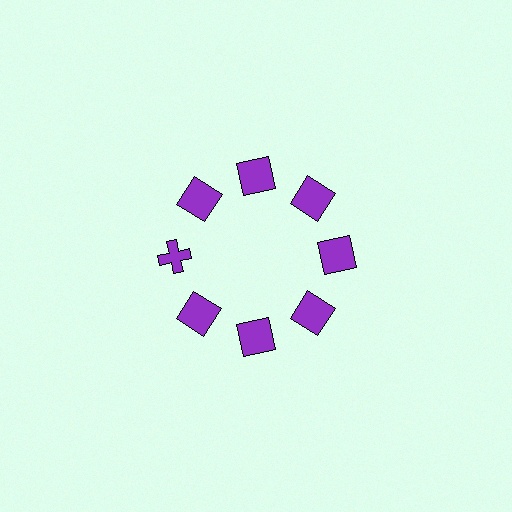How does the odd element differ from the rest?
It has a different shape: cross instead of square.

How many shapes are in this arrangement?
There are 8 shapes arranged in a ring pattern.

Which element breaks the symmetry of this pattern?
The purple cross at roughly the 9 o'clock position breaks the symmetry. All other shapes are purple squares.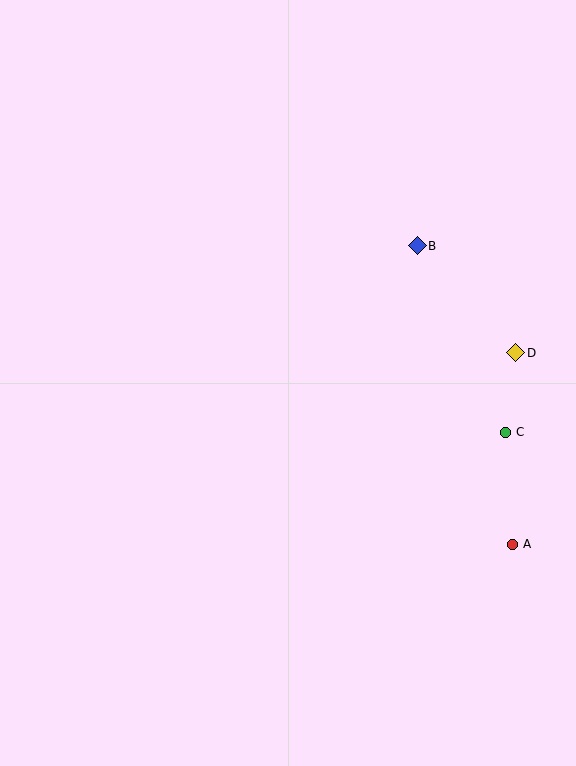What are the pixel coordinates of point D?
Point D is at (516, 353).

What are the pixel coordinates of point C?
Point C is at (505, 432).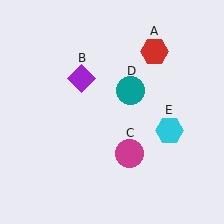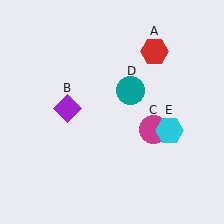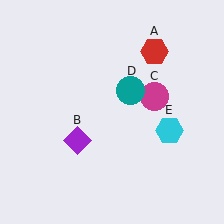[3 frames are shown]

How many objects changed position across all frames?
2 objects changed position: purple diamond (object B), magenta circle (object C).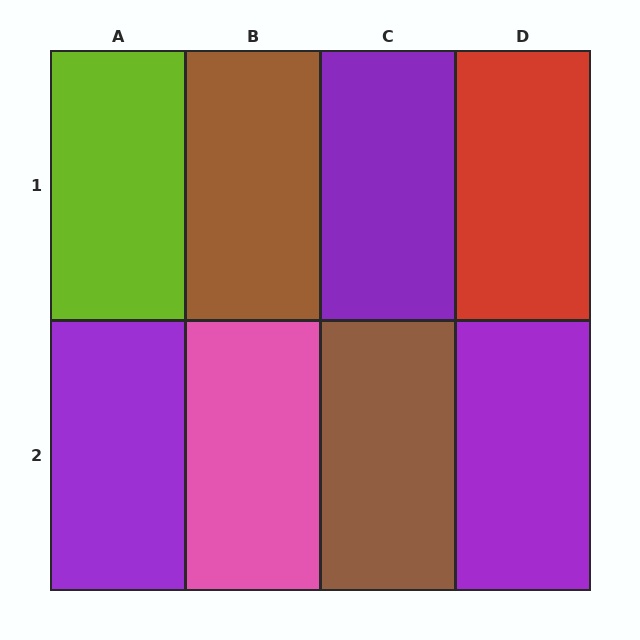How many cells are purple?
3 cells are purple.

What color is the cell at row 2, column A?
Purple.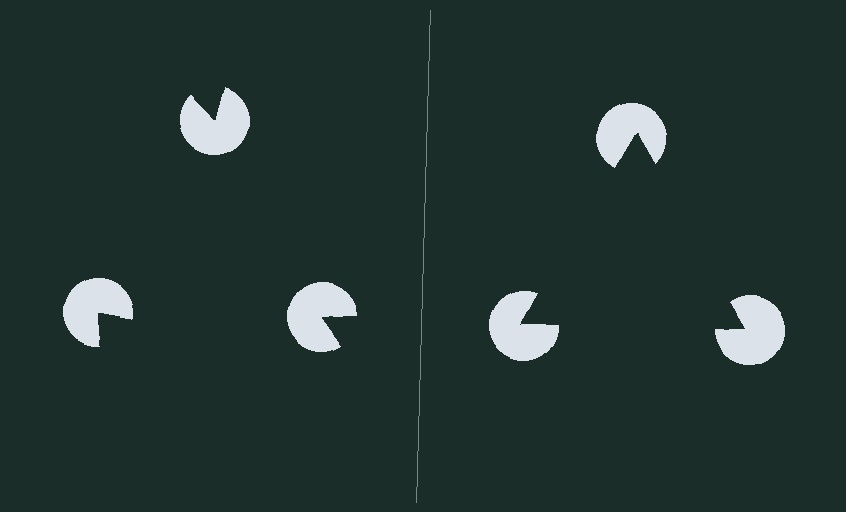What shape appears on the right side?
An illusory triangle.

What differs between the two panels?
The pac-man discs are positioned identically on both sides; only the wedge orientations differ. On the right they align to a triangle; on the left they are misaligned.